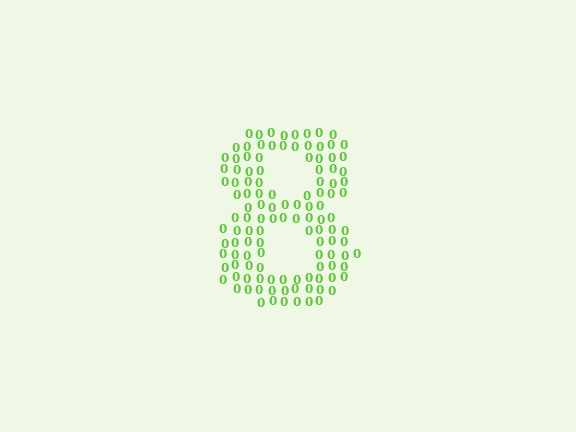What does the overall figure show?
The overall figure shows the digit 8.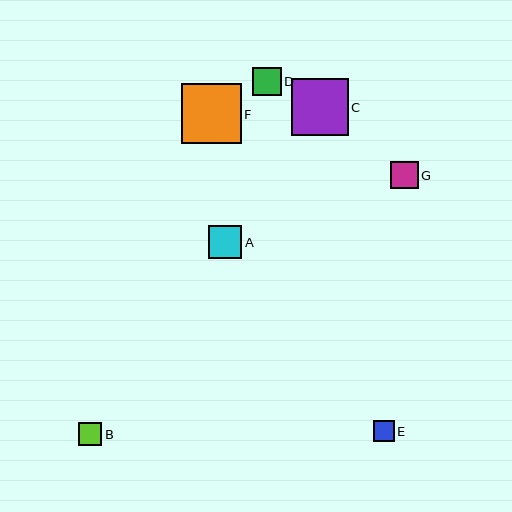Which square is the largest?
Square F is the largest with a size of approximately 60 pixels.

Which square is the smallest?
Square E is the smallest with a size of approximately 21 pixels.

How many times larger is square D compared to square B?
Square D is approximately 1.2 times the size of square B.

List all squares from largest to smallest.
From largest to smallest: F, C, A, D, G, B, E.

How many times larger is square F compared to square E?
Square F is approximately 2.8 times the size of square E.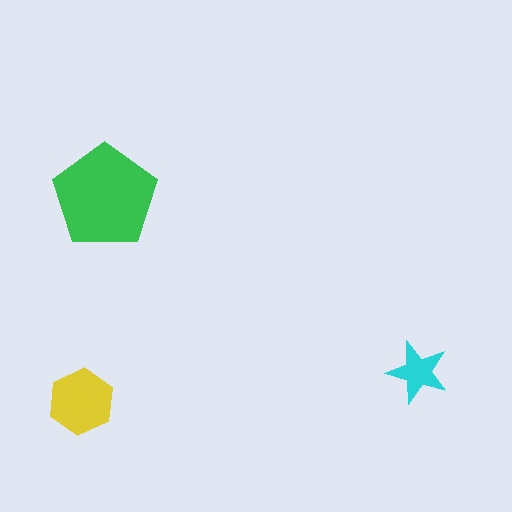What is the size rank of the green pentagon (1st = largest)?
1st.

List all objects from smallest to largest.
The cyan star, the yellow hexagon, the green pentagon.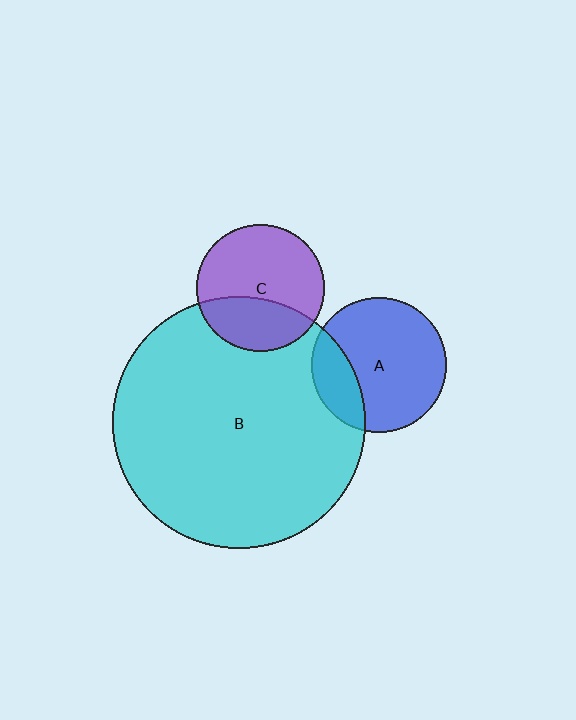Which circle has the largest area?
Circle B (cyan).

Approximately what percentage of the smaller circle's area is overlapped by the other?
Approximately 25%.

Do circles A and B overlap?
Yes.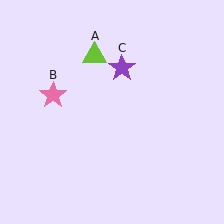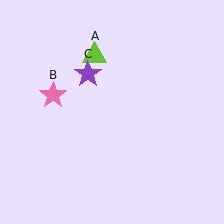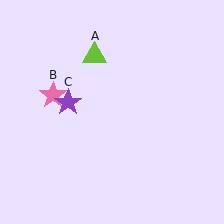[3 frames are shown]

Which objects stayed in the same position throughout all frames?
Lime triangle (object A) and pink star (object B) remained stationary.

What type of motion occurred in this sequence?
The purple star (object C) rotated counterclockwise around the center of the scene.